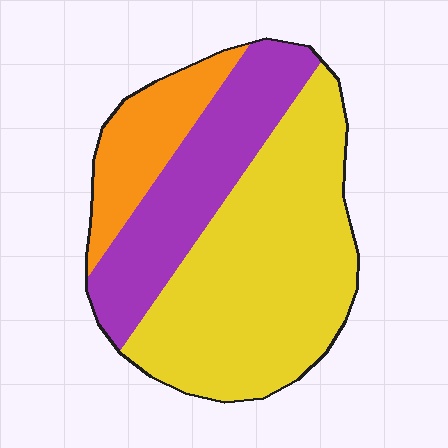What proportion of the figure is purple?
Purple covers 29% of the figure.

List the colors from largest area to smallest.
From largest to smallest: yellow, purple, orange.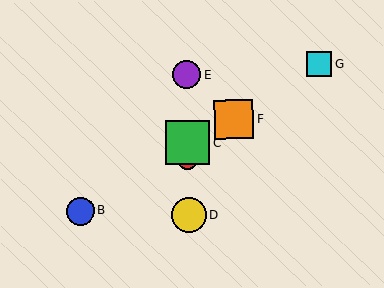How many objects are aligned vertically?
4 objects (A, C, D, E) are aligned vertically.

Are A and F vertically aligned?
No, A is at x≈188 and F is at x≈234.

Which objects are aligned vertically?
Objects A, C, D, E are aligned vertically.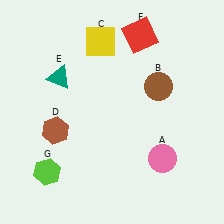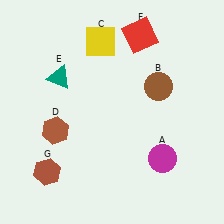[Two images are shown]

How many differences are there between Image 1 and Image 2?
There are 2 differences between the two images.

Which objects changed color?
A changed from pink to magenta. G changed from lime to brown.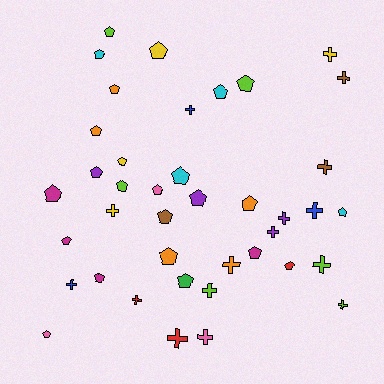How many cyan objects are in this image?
There are 4 cyan objects.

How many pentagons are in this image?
There are 24 pentagons.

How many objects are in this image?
There are 40 objects.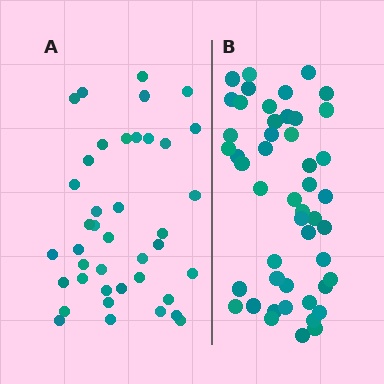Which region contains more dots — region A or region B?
Region B (the right region) has more dots.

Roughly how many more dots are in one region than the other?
Region B has roughly 8 or so more dots than region A.